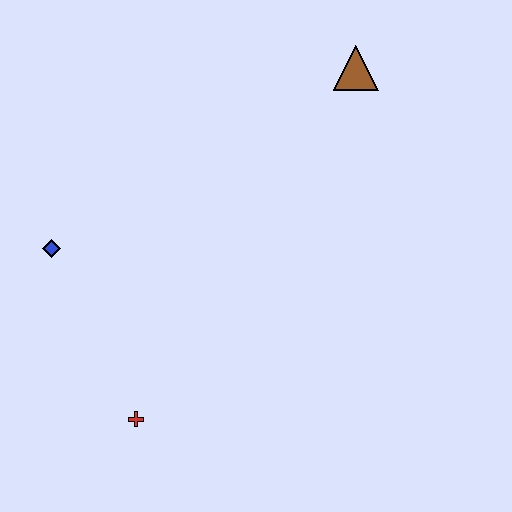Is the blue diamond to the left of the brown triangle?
Yes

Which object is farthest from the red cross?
The brown triangle is farthest from the red cross.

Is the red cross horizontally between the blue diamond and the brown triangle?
Yes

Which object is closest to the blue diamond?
The red cross is closest to the blue diamond.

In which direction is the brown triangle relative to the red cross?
The brown triangle is above the red cross.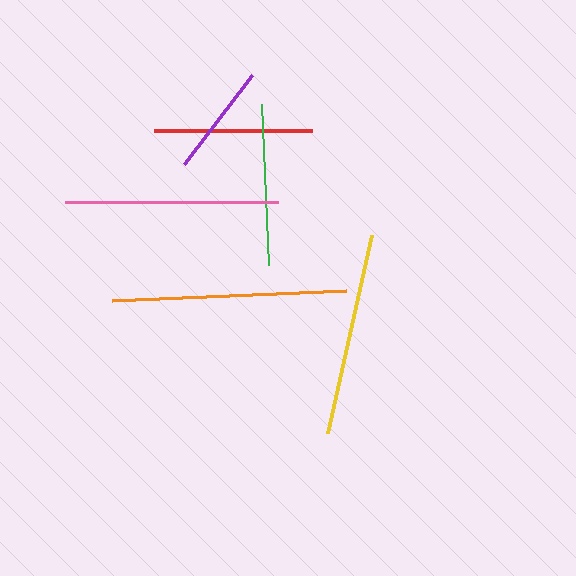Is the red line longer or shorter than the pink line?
The pink line is longer than the red line.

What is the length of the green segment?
The green segment is approximately 161 pixels long.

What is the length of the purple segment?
The purple segment is approximately 113 pixels long.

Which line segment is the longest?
The orange line is the longest at approximately 234 pixels.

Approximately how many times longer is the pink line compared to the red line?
The pink line is approximately 1.3 times the length of the red line.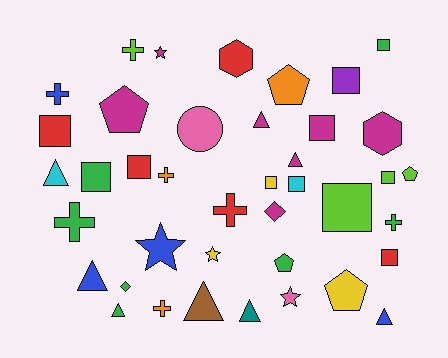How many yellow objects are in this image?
There are 3 yellow objects.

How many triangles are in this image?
There are 8 triangles.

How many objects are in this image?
There are 40 objects.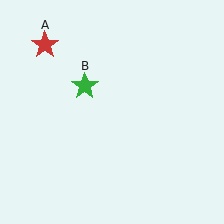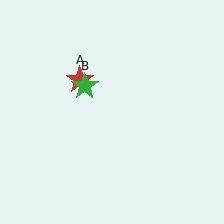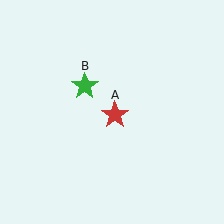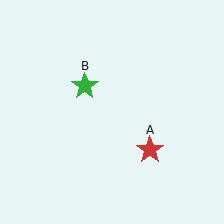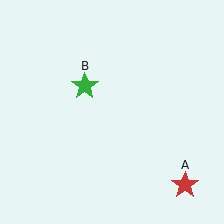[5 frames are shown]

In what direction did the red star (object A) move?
The red star (object A) moved down and to the right.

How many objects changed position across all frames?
1 object changed position: red star (object A).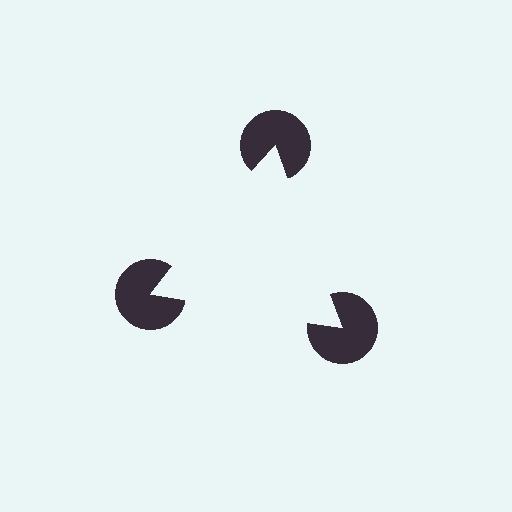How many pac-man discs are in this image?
There are 3 — one at each vertex of the illusory triangle.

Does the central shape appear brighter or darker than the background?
It typically appears slightly brighter than the background, even though no actual brightness change is drawn.